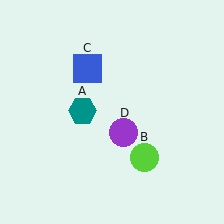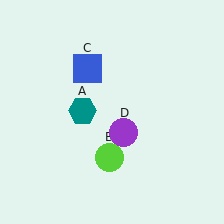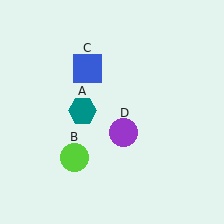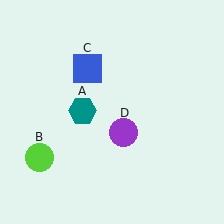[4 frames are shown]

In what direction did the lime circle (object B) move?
The lime circle (object B) moved left.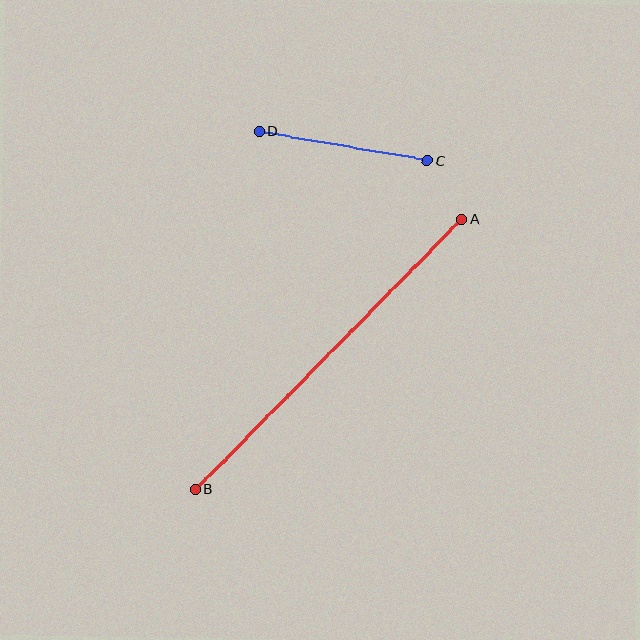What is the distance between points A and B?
The distance is approximately 379 pixels.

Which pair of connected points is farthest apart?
Points A and B are farthest apart.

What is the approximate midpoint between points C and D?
The midpoint is at approximately (343, 146) pixels.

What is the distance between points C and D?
The distance is approximately 170 pixels.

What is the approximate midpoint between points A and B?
The midpoint is at approximately (328, 354) pixels.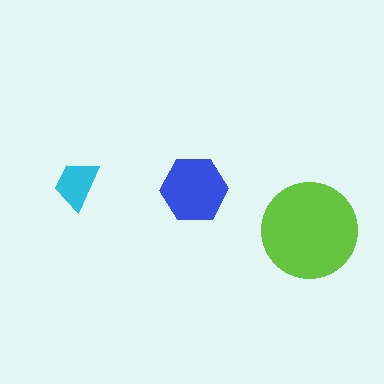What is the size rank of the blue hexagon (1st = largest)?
2nd.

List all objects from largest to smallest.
The lime circle, the blue hexagon, the cyan trapezoid.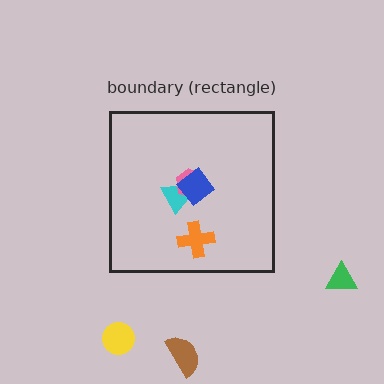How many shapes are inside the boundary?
4 inside, 3 outside.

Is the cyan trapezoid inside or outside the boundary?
Inside.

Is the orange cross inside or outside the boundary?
Inside.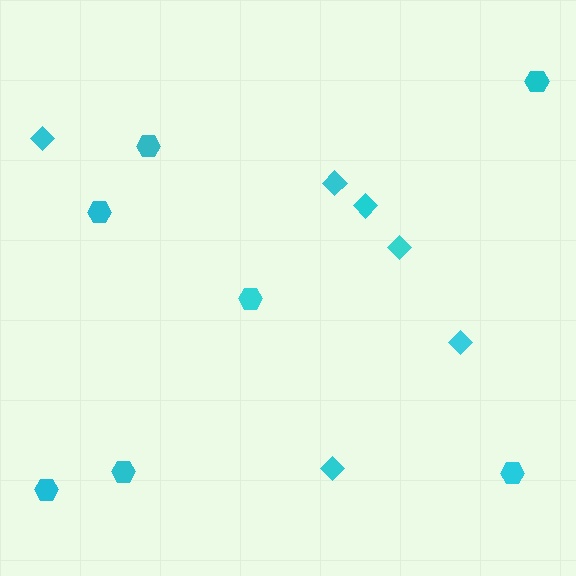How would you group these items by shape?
There are 2 groups: one group of hexagons (7) and one group of diamonds (6).